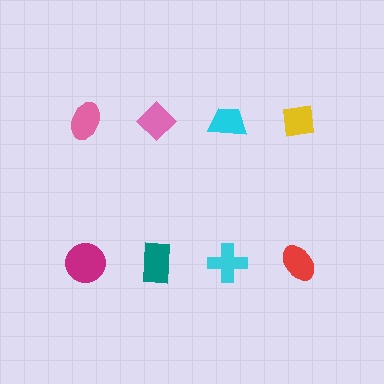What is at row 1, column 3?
A cyan trapezoid.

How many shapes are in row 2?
4 shapes.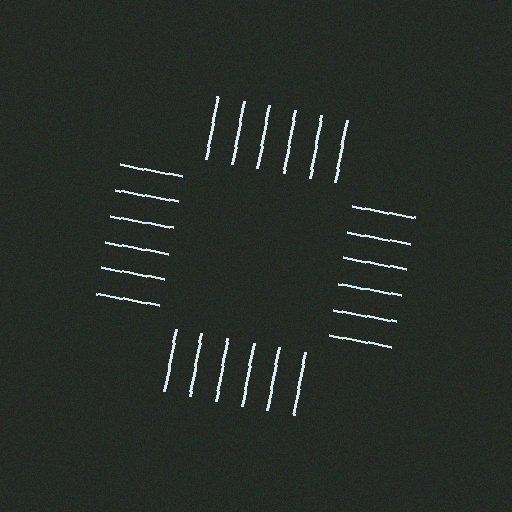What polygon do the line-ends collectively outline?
An illusory square — the line segments terminate on its edges but no continuous stroke is drawn.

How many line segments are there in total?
24 — 6 along each of the 4 edges.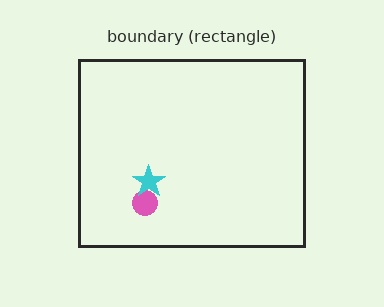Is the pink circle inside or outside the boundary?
Inside.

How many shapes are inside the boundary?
2 inside, 0 outside.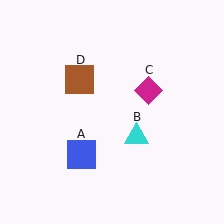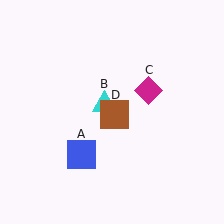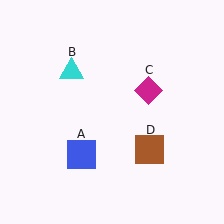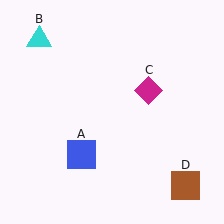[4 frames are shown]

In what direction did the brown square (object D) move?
The brown square (object D) moved down and to the right.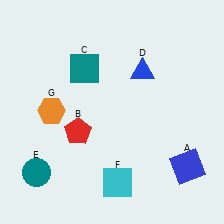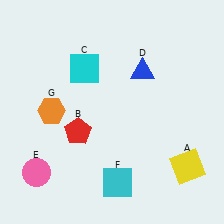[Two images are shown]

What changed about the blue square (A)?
In Image 1, A is blue. In Image 2, it changed to yellow.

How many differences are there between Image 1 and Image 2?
There are 3 differences between the two images.